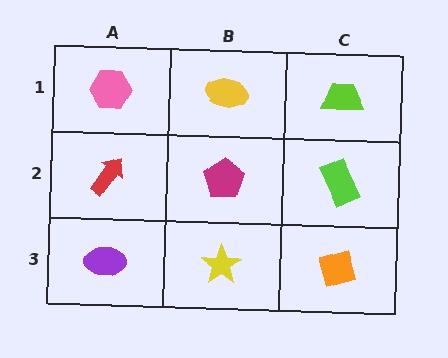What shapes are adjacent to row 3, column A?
A red arrow (row 2, column A), a yellow star (row 3, column B).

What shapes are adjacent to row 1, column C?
A lime rectangle (row 2, column C), a yellow ellipse (row 1, column B).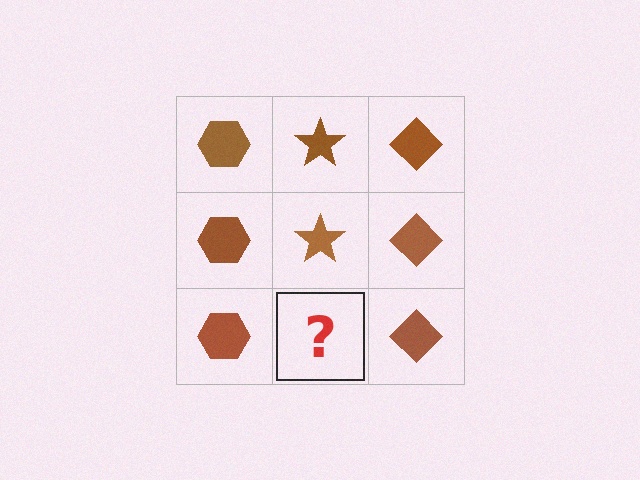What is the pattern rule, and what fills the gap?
The rule is that each column has a consistent shape. The gap should be filled with a brown star.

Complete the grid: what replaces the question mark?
The question mark should be replaced with a brown star.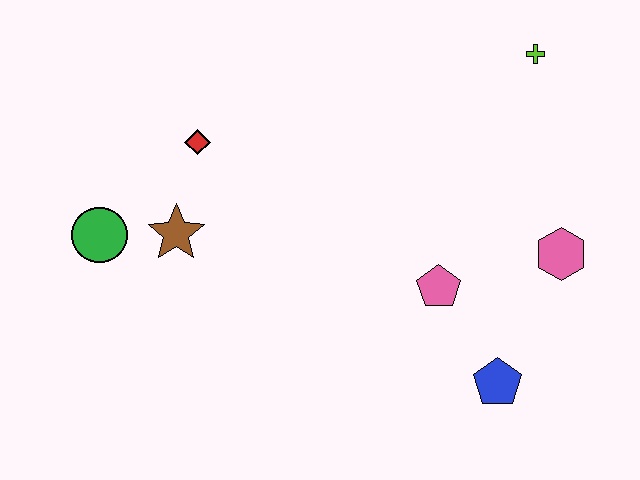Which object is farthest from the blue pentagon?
The green circle is farthest from the blue pentagon.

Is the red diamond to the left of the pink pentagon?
Yes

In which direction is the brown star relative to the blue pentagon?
The brown star is to the left of the blue pentagon.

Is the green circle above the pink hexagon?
Yes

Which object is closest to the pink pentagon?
The blue pentagon is closest to the pink pentagon.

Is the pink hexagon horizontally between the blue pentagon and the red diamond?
No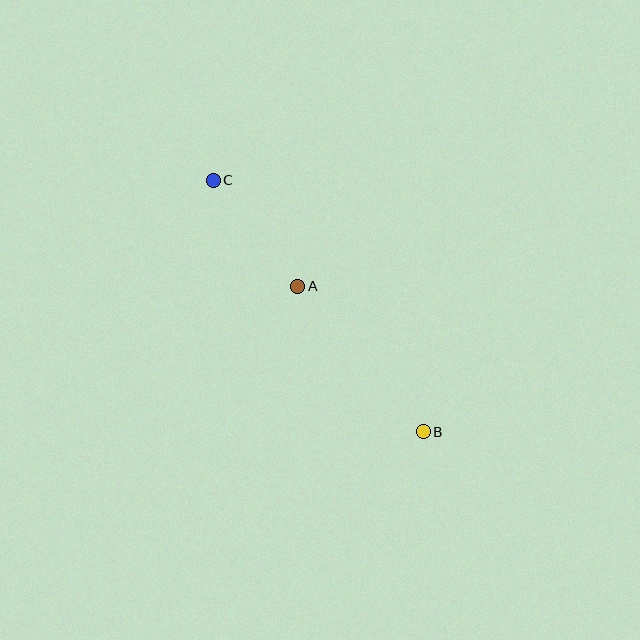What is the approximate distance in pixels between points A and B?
The distance between A and B is approximately 192 pixels.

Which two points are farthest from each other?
Points B and C are farthest from each other.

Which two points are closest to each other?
Points A and C are closest to each other.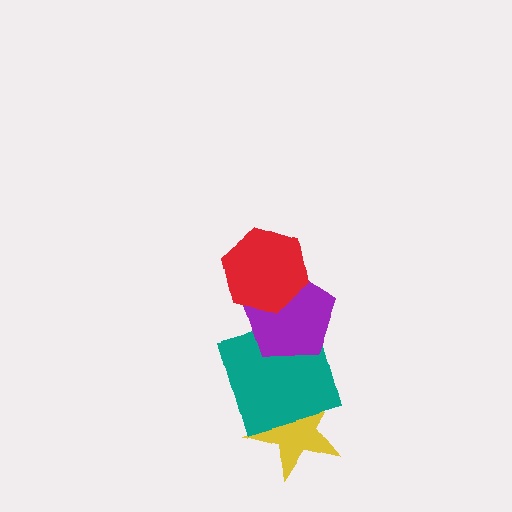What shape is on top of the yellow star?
The teal square is on top of the yellow star.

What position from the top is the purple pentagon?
The purple pentagon is 2nd from the top.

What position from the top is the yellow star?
The yellow star is 4th from the top.